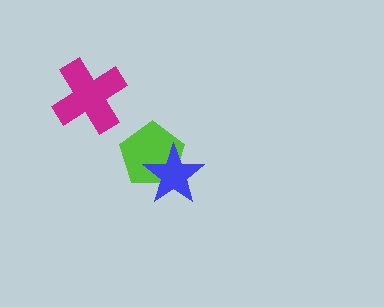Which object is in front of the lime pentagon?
The blue star is in front of the lime pentagon.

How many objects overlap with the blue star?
1 object overlaps with the blue star.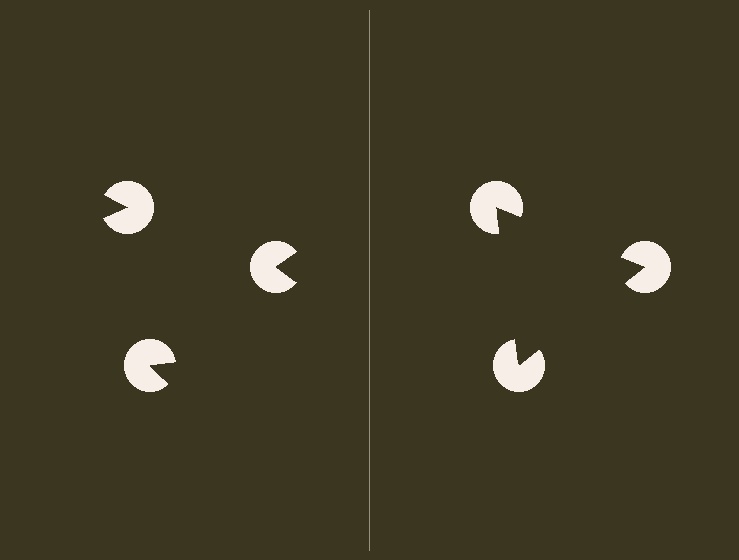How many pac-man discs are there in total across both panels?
6 — 3 on each side.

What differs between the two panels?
The pac-man discs are positioned identically on both sides; only the wedge orientations differ. On the right they align to a triangle; on the left they are misaligned.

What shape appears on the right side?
An illusory triangle.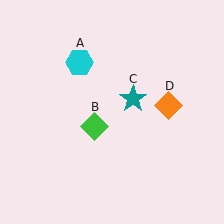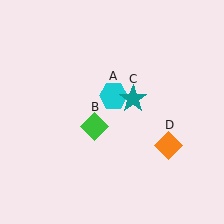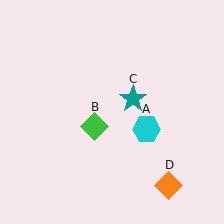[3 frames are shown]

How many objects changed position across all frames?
2 objects changed position: cyan hexagon (object A), orange diamond (object D).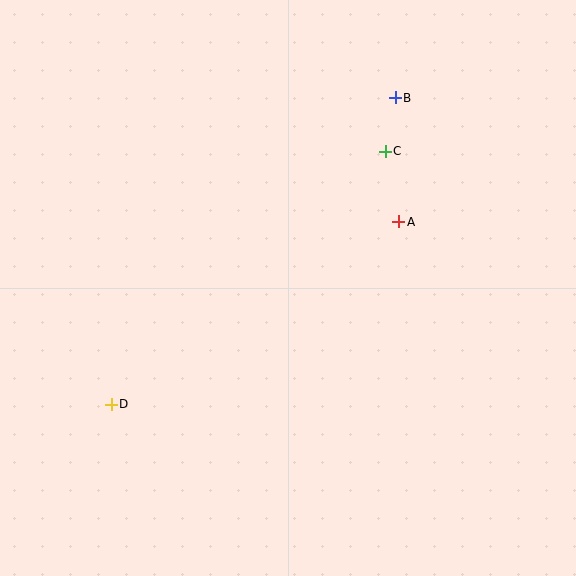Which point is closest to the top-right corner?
Point B is closest to the top-right corner.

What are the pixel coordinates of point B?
Point B is at (395, 98).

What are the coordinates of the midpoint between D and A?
The midpoint between D and A is at (255, 313).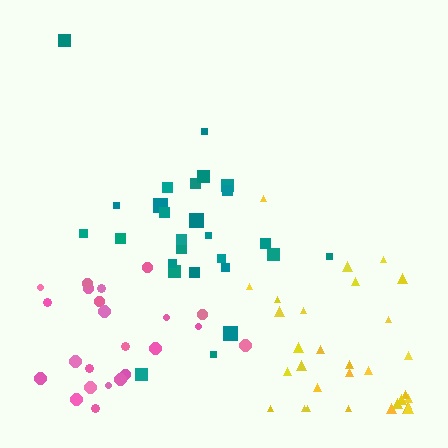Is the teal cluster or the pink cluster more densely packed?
Teal.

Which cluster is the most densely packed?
Teal.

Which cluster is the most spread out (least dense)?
Yellow.